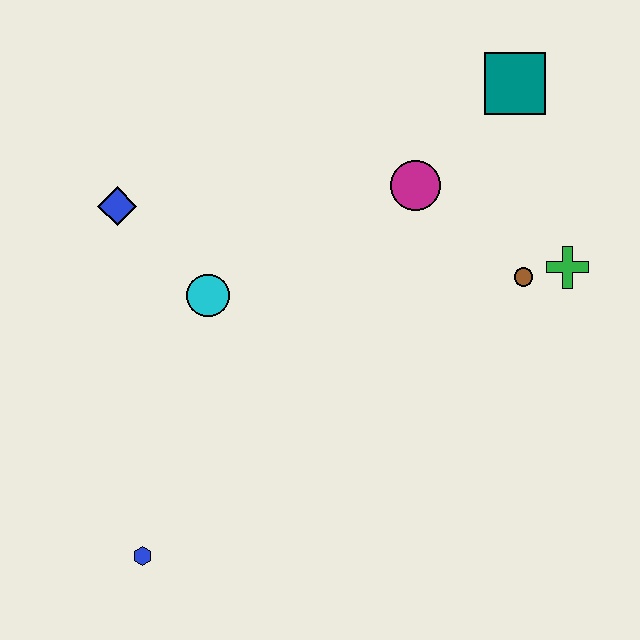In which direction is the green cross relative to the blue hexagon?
The green cross is to the right of the blue hexagon.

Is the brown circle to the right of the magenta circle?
Yes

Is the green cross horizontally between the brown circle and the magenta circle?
No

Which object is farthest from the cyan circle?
The teal square is farthest from the cyan circle.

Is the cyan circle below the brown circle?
Yes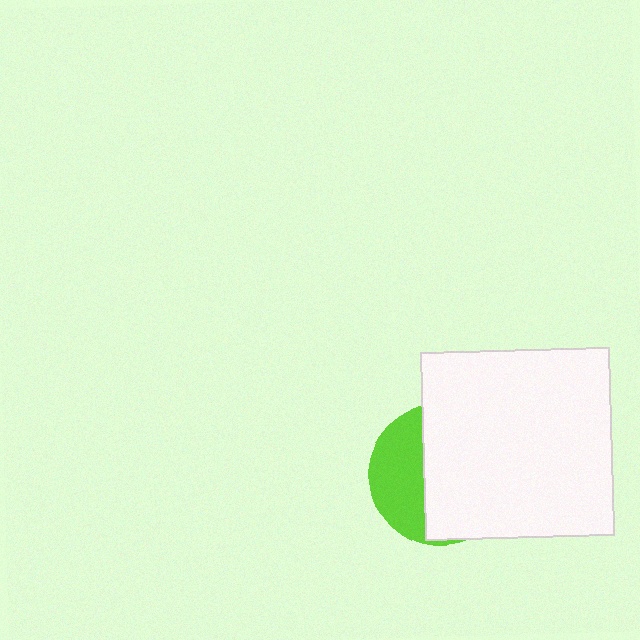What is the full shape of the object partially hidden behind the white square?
The partially hidden object is a lime circle.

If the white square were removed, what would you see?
You would see the complete lime circle.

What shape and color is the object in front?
The object in front is a white square.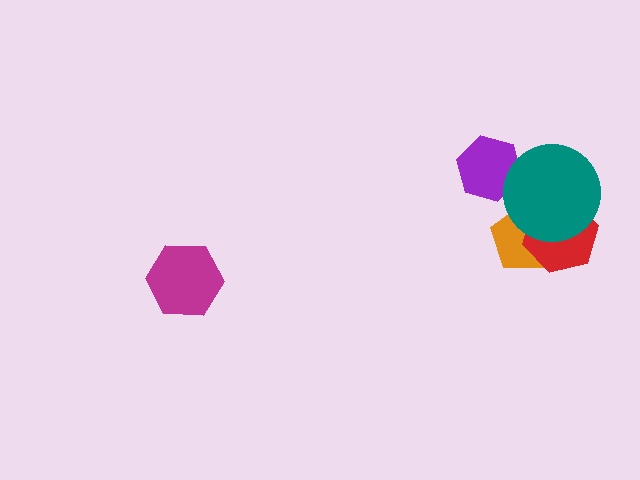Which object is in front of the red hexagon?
The teal circle is in front of the red hexagon.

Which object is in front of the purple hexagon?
The teal circle is in front of the purple hexagon.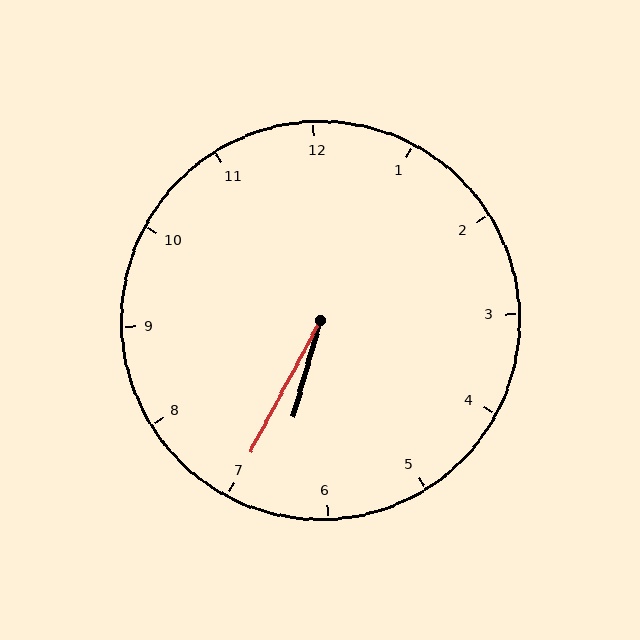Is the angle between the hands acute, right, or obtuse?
It is acute.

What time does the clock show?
6:35.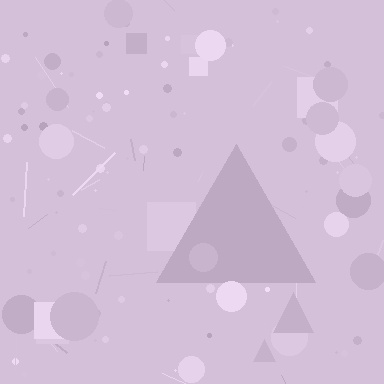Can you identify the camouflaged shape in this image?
The camouflaged shape is a triangle.